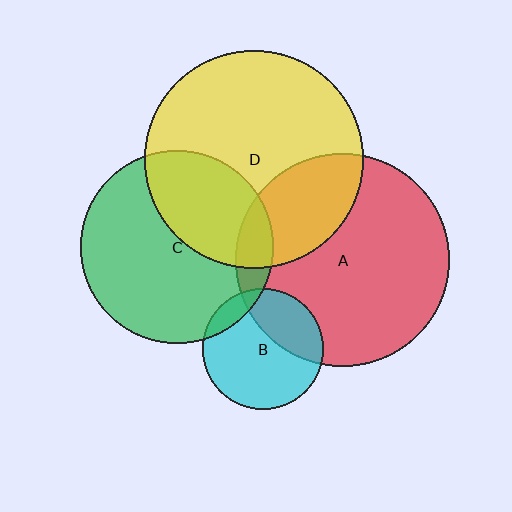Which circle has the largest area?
Circle D (yellow).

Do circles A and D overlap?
Yes.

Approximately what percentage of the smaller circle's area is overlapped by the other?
Approximately 25%.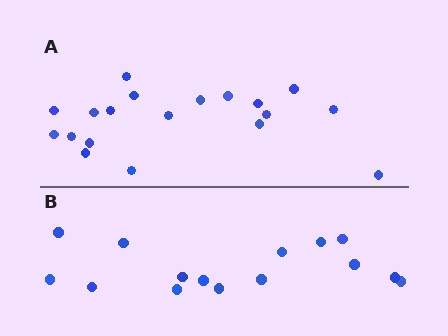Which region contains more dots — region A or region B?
Region A (the top region) has more dots.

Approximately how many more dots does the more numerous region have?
Region A has about 4 more dots than region B.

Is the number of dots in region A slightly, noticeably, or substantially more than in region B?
Region A has noticeably more, but not dramatically so. The ratio is roughly 1.3 to 1.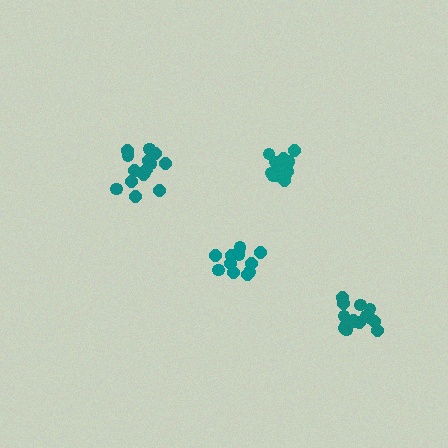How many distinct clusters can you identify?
There are 4 distinct clusters.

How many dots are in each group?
Group 1: 15 dots, Group 2: 17 dots, Group 3: 11 dots, Group 4: 16 dots (59 total).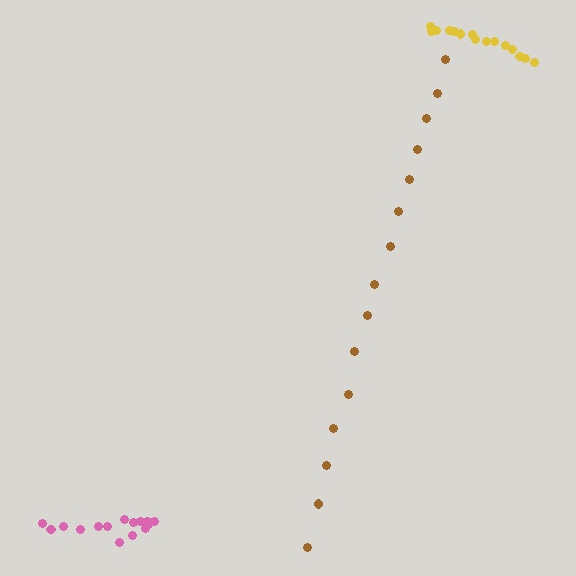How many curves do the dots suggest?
There are 3 distinct paths.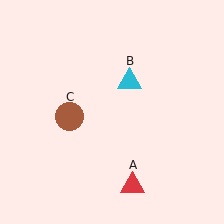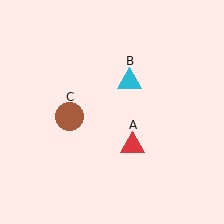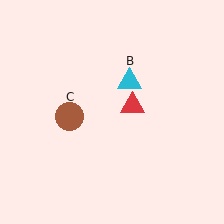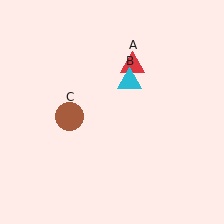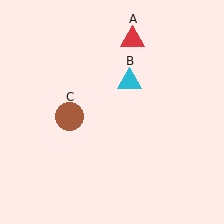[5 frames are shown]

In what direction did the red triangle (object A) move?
The red triangle (object A) moved up.